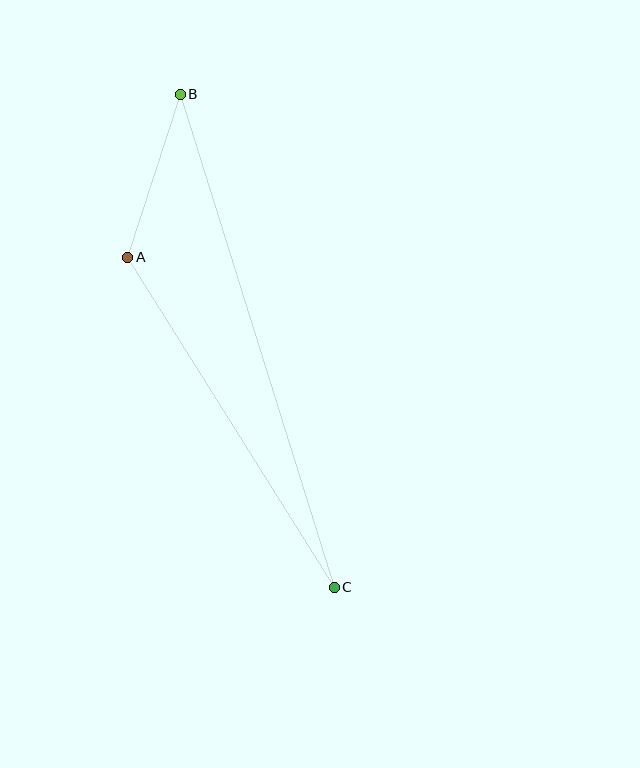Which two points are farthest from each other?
Points B and C are farthest from each other.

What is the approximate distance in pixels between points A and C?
The distance between A and C is approximately 389 pixels.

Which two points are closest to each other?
Points A and B are closest to each other.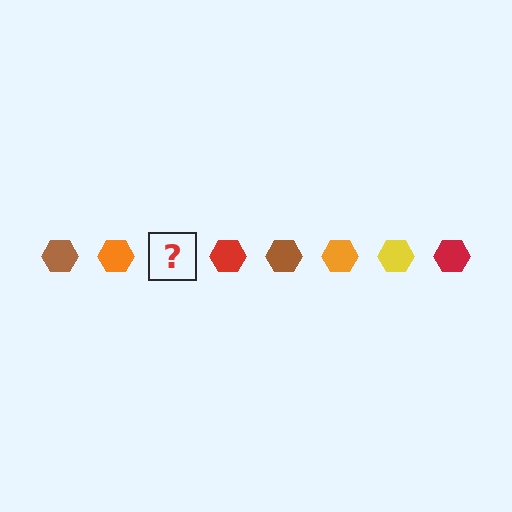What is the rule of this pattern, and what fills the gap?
The rule is that the pattern cycles through brown, orange, yellow, red hexagons. The gap should be filled with a yellow hexagon.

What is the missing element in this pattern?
The missing element is a yellow hexagon.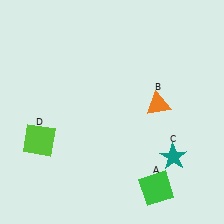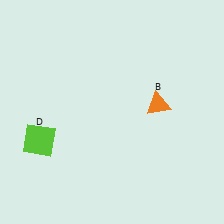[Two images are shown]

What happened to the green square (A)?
The green square (A) was removed in Image 2. It was in the bottom-right area of Image 1.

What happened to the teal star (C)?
The teal star (C) was removed in Image 2. It was in the bottom-right area of Image 1.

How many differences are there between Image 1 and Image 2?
There are 2 differences between the two images.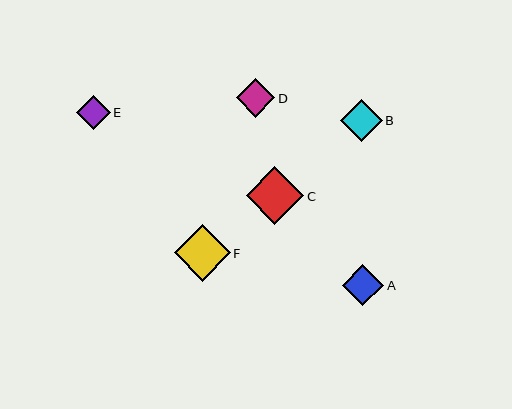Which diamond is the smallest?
Diamond E is the smallest with a size of approximately 34 pixels.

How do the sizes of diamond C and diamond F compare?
Diamond C and diamond F are approximately the same size.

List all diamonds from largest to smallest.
From largest to smallest: C, F, B, A, D, E.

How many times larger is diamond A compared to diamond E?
Diamond A is approximately 1.2 times the size of diamond E.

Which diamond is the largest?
Diamond C is the largest with a size of approximately 58 pixels.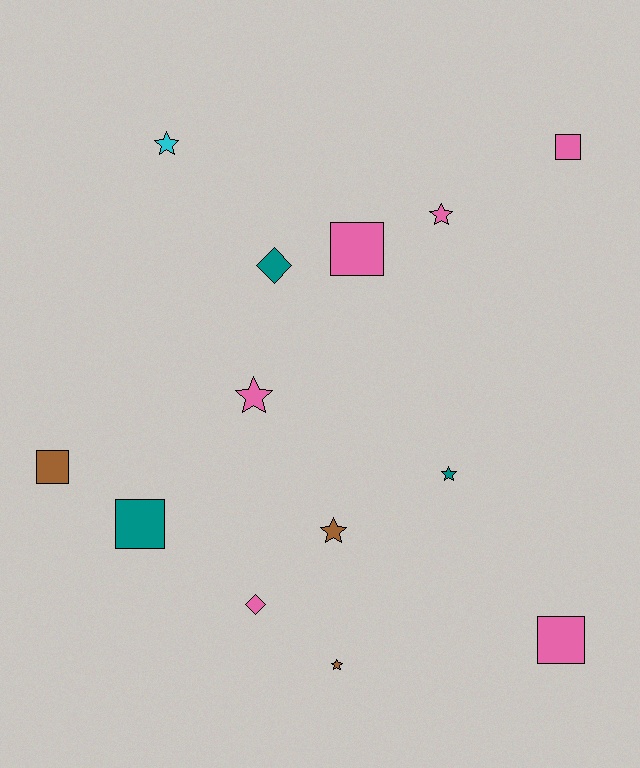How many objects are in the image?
There are 13 objects.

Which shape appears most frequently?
Star, with 6 objects.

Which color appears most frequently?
Pink, with 6 objects.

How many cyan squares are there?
There are no cyan squares.